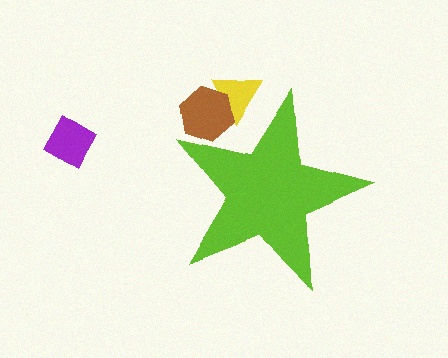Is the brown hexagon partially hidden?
Yes, the brown hexagon is partially hidden behind the lime star.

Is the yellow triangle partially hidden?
Yes, the yellow triangle is partially hidden behind the lime star.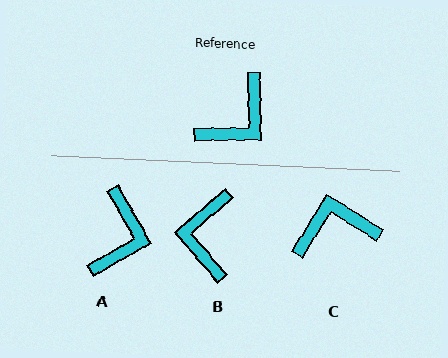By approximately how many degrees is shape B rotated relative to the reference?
Approximately 141 degrees clockwise.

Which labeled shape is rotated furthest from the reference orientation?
C, about 147 degrees away.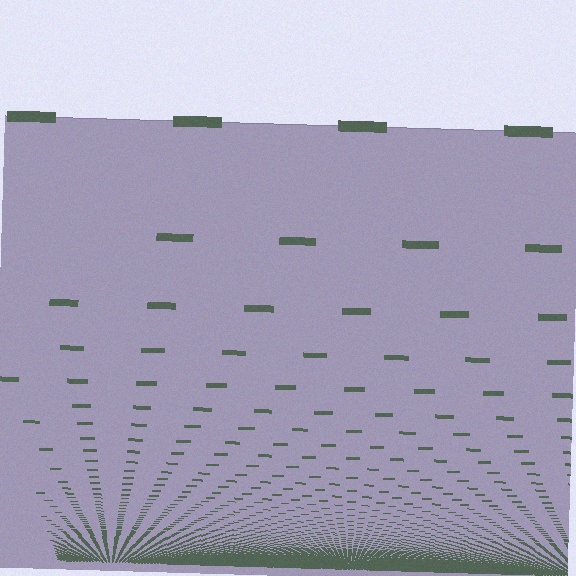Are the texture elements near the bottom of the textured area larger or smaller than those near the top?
Smaller. The gradient is inverted — elements near the bottom are smaller and denser.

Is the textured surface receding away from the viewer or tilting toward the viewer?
The surface appears to tilt toward the viewer. Texture elements get larger and sparser toward the top.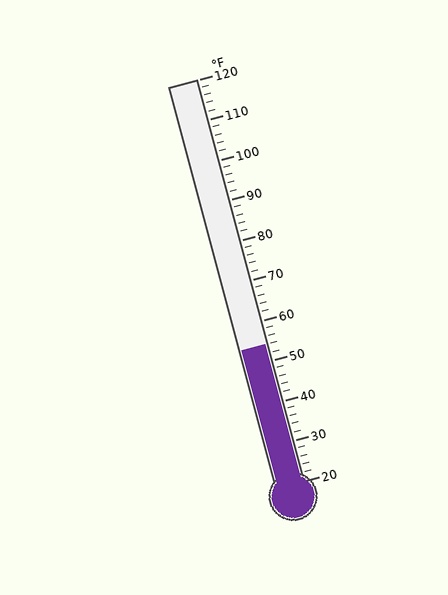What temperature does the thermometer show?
The thermometer shows approximately 54°F.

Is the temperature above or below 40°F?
The temperature is above 40°F.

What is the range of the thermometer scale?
The thermometer scale ranges from 20°F to 120°F.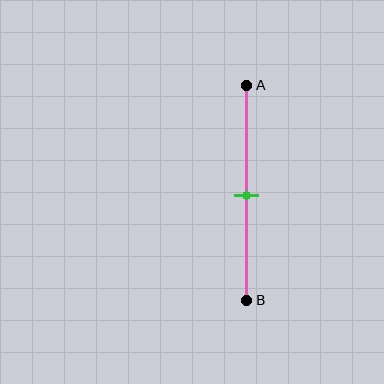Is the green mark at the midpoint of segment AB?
Yes, the mark is approximately at the midpoint.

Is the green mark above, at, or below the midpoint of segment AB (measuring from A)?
The green mark is approximately at the midpoint of segment AB.